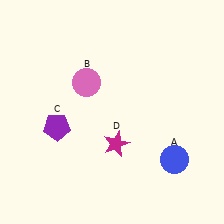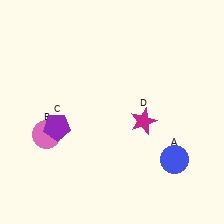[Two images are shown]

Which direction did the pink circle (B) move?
The pink circle (B) moved down.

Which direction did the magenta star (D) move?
The magenta star (D) moved right.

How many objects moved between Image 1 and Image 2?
2 objects moved between the two images.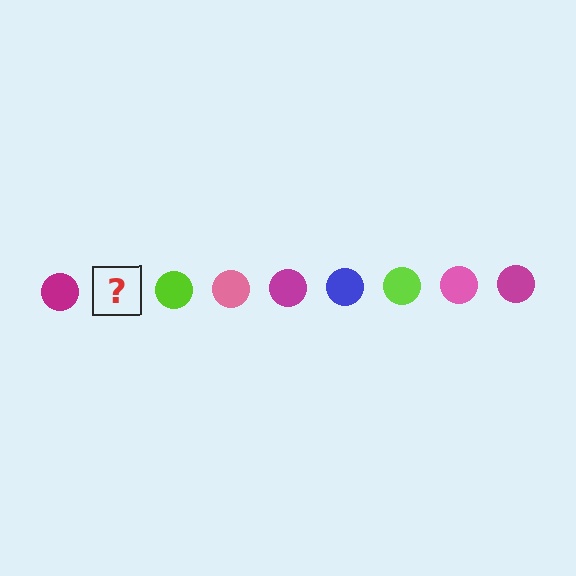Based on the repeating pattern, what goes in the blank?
The blank should be a blue circle.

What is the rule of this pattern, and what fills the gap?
The rule is that the pattern cycles through magenta, blue, lime, pink circles. The gap should be filled with a blue circle.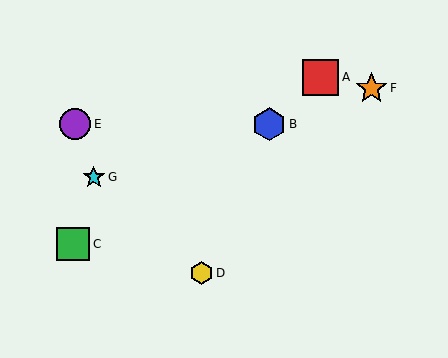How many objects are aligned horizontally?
2 objects (B, E) are aligned horizontally.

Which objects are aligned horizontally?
Objects B, E are aligned horizontally.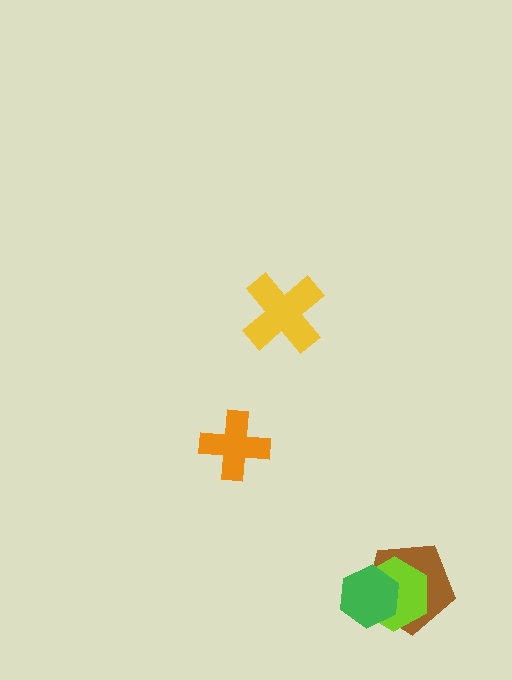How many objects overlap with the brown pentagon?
2 objects overlap with the brown pentagon.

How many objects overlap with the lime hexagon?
2 objects overlap with the lime hexagon.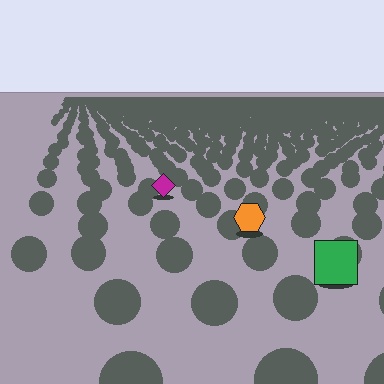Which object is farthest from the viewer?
The magenta diamond is farthest from the viewer. It appears smaller and the ground texture around it is denser.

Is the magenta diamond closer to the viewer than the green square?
No. The green square is closer — you can tell from the texture gradient: the ground texture is coarser near it.